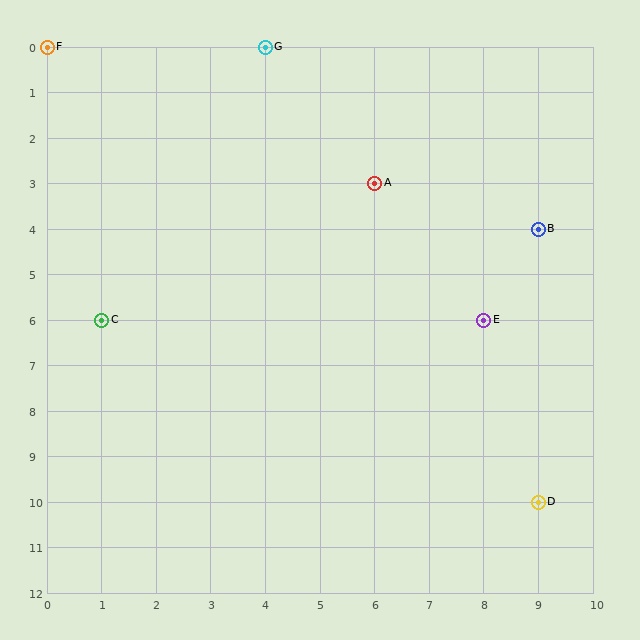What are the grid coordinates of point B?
Point B is at grid coordinates (9, 4).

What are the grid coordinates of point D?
Point D is at grid coordinates (9, 10).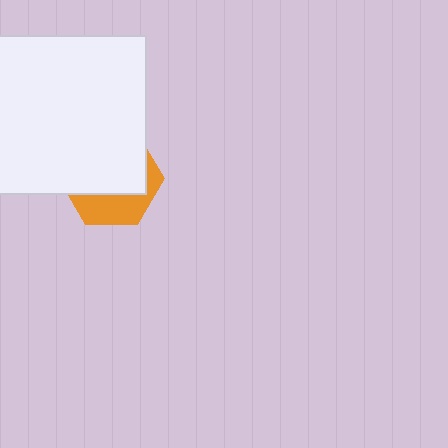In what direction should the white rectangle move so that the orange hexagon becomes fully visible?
The white rectangle should move up. That is the shortest direction to clear the overlap and leave the orange hexagon fully visible.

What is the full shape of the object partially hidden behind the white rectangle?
The partially hidden object is an orange hexagon.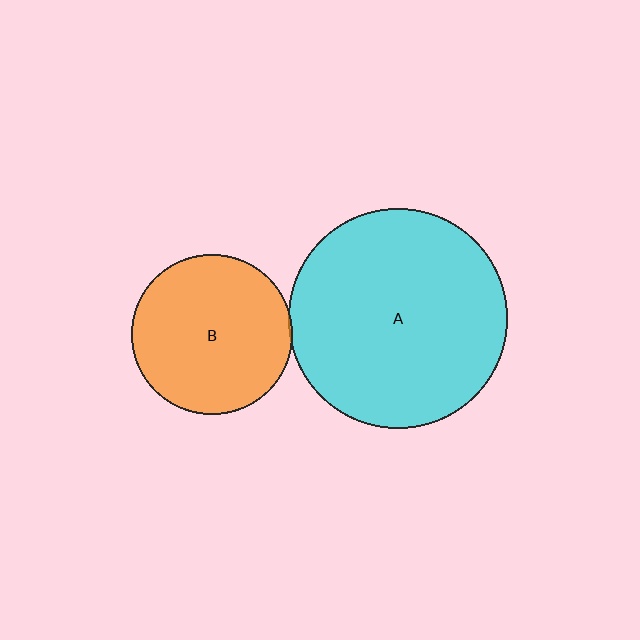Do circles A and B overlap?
Yes.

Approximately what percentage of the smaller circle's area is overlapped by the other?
Approximately 5%.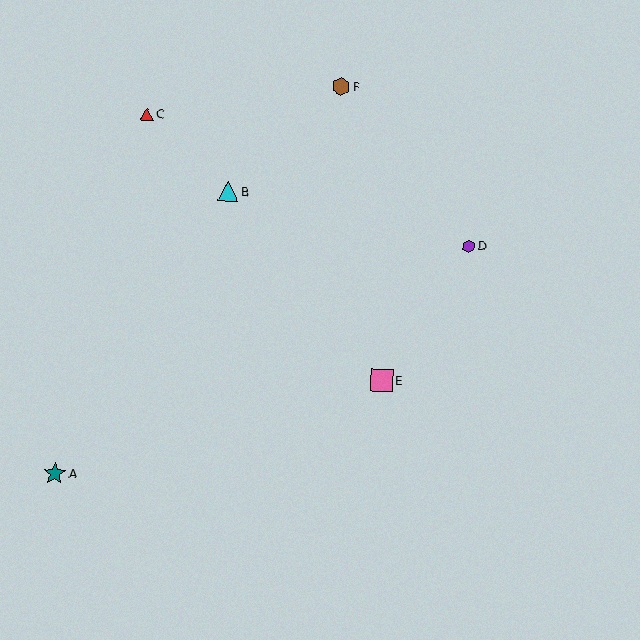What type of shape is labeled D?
Shape D is a purple hexagon.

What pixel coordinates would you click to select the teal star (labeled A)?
Click at (55, 473) to select the teal star A.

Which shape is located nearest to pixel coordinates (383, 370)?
The pink square (labeled E) at (382, 380) is nearest to that location.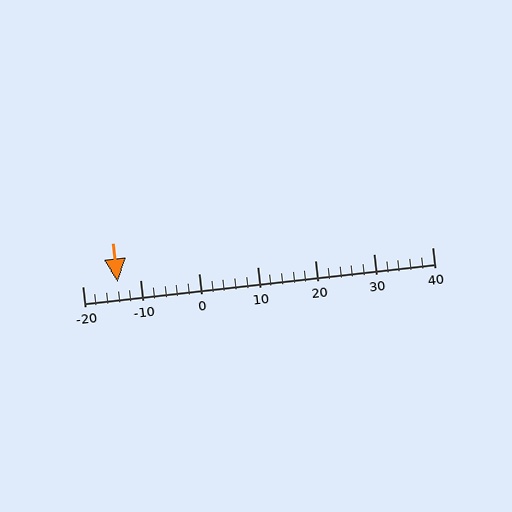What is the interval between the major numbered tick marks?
The major tick marks are spaced 10 units apart.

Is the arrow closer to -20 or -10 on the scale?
The arrow is closer to -10.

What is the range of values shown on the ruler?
The ruler shows values from -20 to 40.